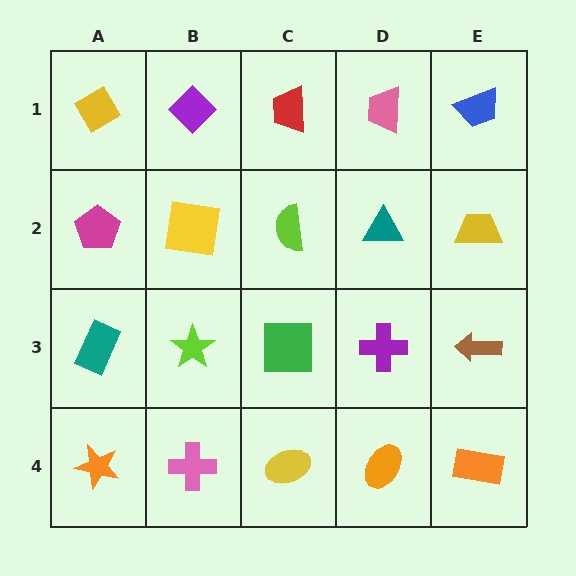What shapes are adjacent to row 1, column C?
A lime semicircle (row 2, column C), a purple diamond (row 1, column B), a pink trapezoid (row 1, column D).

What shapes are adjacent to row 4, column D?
A purple cross (row 3, column D), a yellow ellipse (row 4, column C), an orange rectangle (row 4, column E).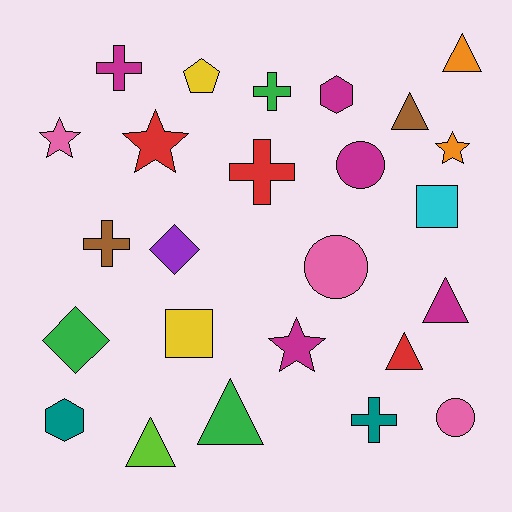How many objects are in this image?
There are 25 objects.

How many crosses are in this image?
There are 5 crosses.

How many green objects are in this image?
There are 3 green objects.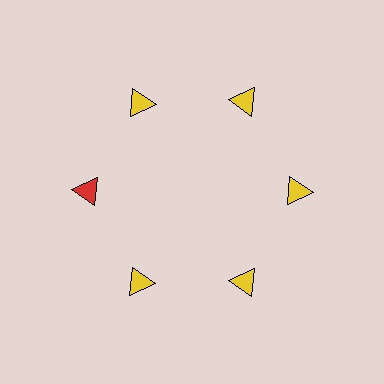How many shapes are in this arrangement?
There are 6 shapes arranged in a ring pattern.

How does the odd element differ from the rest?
It has a different color: red instead of yellow.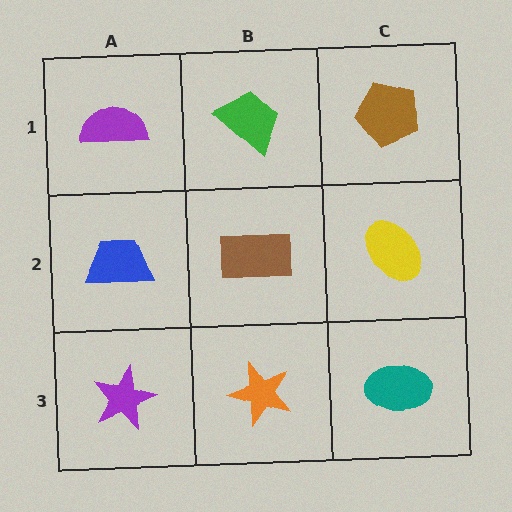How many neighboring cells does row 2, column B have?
4.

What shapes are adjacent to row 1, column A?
A blue trapezoid (row 2, column A), a green trapezoid (row 1, column B).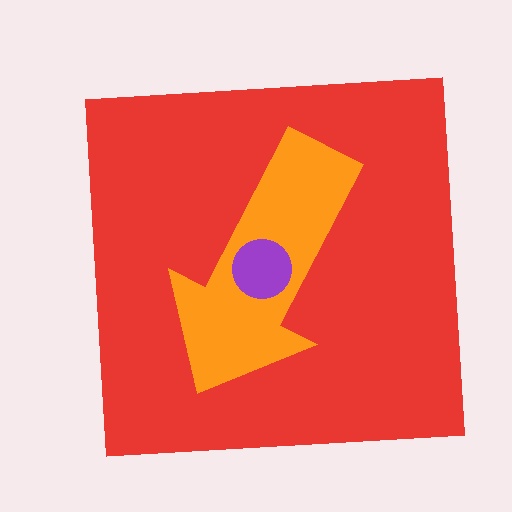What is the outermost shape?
The red square.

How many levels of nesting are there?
3.